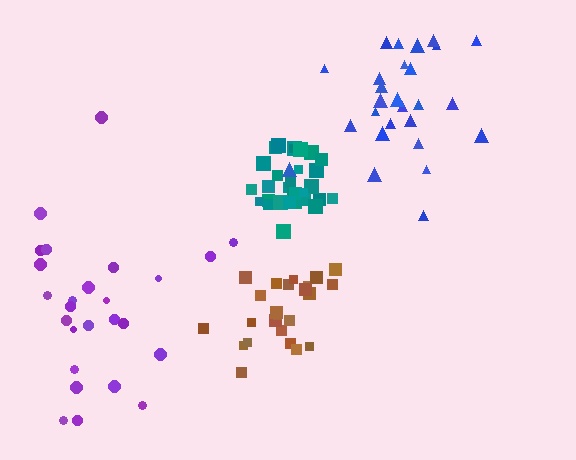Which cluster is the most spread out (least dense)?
Purple.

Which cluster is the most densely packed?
Teal.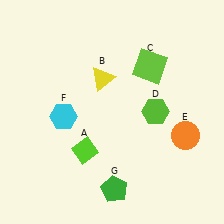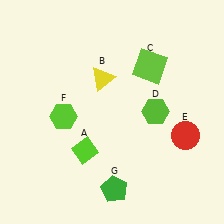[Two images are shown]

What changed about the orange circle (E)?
In Image 1, E is orange. In Image 2, it changed to red.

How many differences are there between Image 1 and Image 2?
There are 2 differences between the two images.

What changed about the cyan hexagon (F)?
In Image 1, F is cyan. In Image 2, it changed to lime.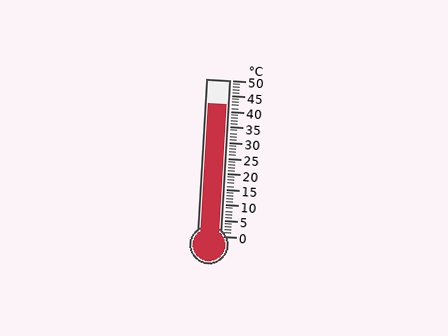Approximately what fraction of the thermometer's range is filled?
The thermometer is filled to approximately 85% of its range.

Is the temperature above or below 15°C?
The temperature is above 15°C.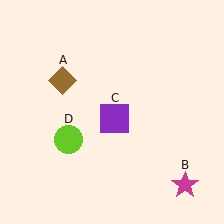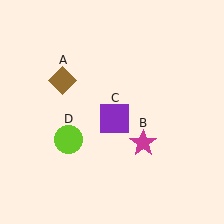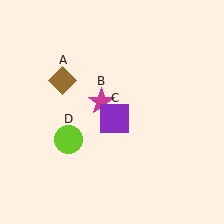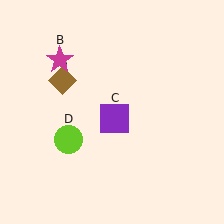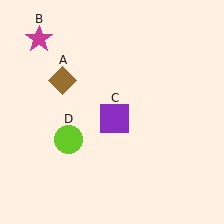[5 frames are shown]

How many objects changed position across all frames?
1 object changed position: magenta star (object B).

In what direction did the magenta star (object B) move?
The magenta star (object B) moved up and to the left.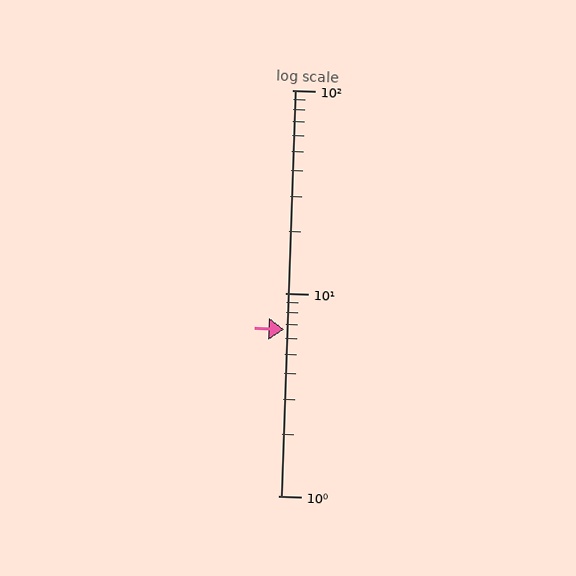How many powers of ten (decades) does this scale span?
The scale spans 2 decades, from 1 to 100.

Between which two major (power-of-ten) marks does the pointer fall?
The pointer is between 1 and 10.